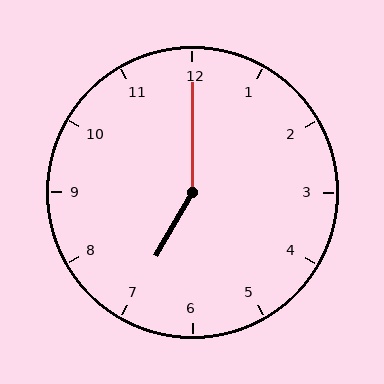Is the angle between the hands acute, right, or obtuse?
It is obtuse.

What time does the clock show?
7:00.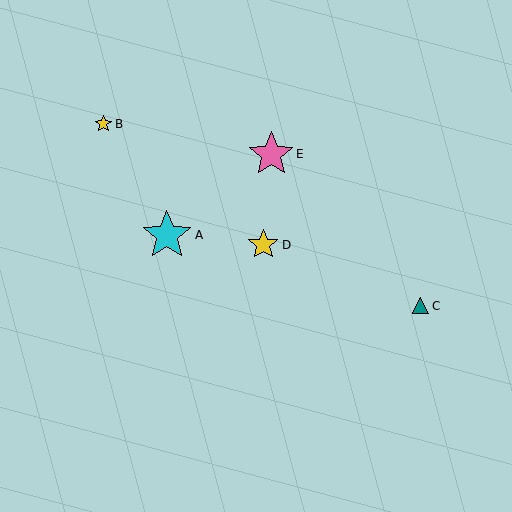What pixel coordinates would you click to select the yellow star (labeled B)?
Click at (103, 124) to select the yellow star B.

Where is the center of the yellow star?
The center of the yellow star is at (263, 245).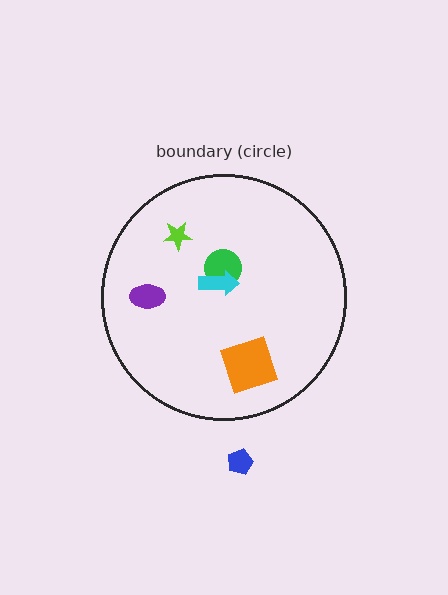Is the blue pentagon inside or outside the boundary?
Outside.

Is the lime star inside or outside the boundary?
Inside.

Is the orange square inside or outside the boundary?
Inside.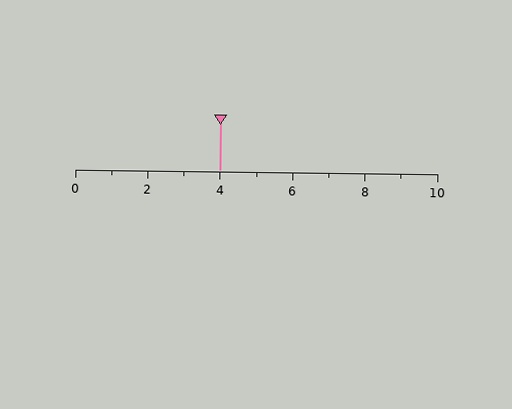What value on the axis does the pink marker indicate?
The marker indicates approximately 4.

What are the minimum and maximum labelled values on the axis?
The axis runs from 0 to 10.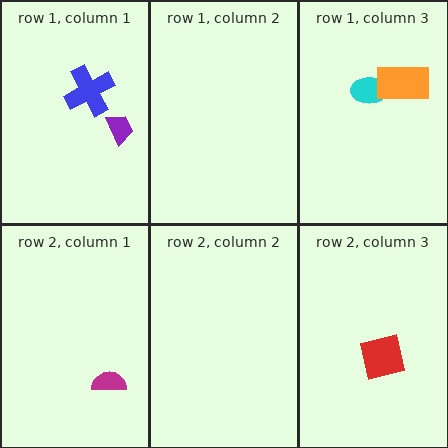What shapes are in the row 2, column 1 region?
The magenta semicircle.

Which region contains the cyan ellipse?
The row 1, column 3 region.